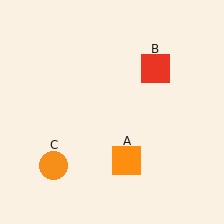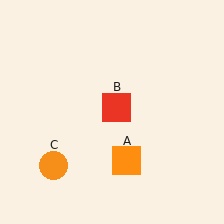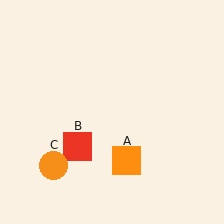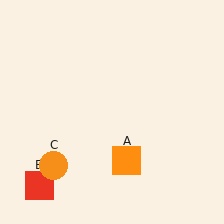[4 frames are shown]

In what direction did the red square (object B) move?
The red square (object B) moved down and to the left.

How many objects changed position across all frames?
1 object changed position: red square (object B).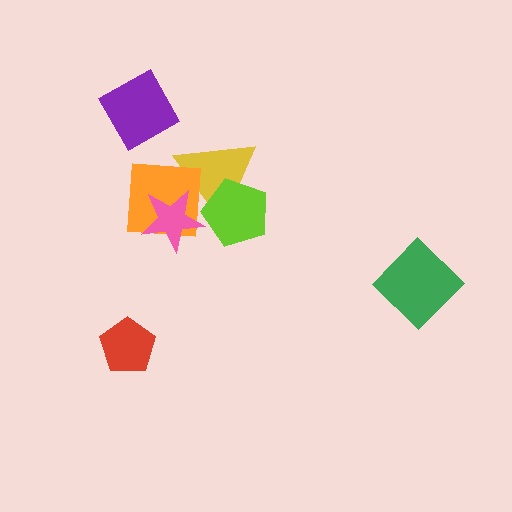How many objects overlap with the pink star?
2 objects overlap with the pink star.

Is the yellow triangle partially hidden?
Yes, it is partially covered by another shape.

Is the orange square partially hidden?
Yes, it is partially covered by another shape.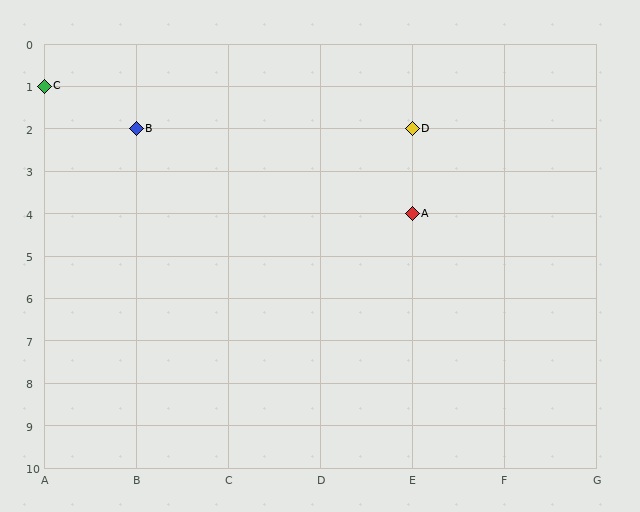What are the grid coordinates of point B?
Point B is at grid coordinates (B, 2).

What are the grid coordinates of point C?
Point C is at grid coordinates (A, 1).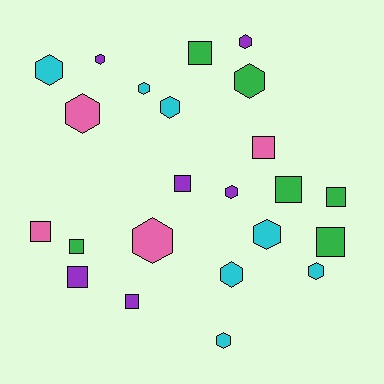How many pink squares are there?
There are 2 pink squares.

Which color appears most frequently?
Cyan, with 7 objects.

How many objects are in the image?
There are 23 objects.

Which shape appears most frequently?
Hexagon, with 13 objects.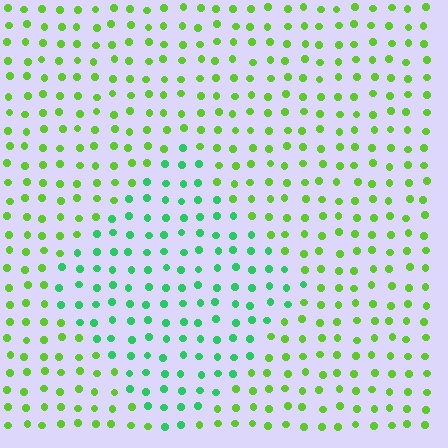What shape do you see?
I see a diamond.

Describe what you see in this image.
The image is filled with small lime elements in a uniform arrangement. A diamond-shaped region is visible where the elements are tinted to a slightly different hue, forming a subtle color boundary.